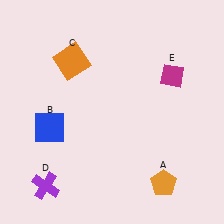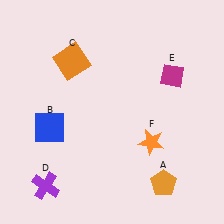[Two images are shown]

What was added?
An orange star (F) was added in Image 2.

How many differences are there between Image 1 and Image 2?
There is 1 difference between the two images.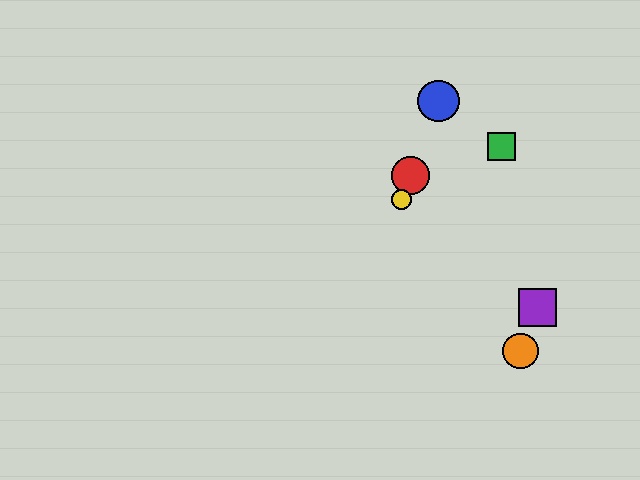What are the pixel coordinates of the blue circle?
The blue circle is at (438, 101).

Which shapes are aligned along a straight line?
The red circle, the blue circle, the yellow circle are aligned along a straight line.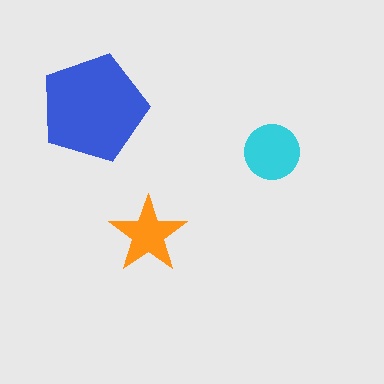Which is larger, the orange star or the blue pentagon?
The blue pentagon.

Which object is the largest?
The blue pentagon.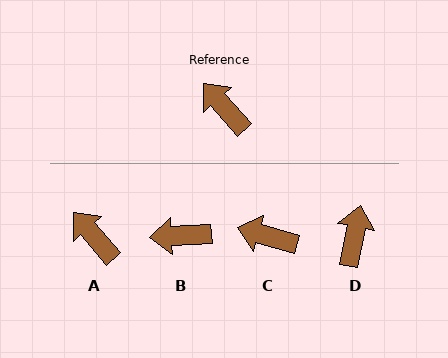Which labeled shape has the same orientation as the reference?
A.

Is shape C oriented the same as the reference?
No, it is off by about 33 degrees.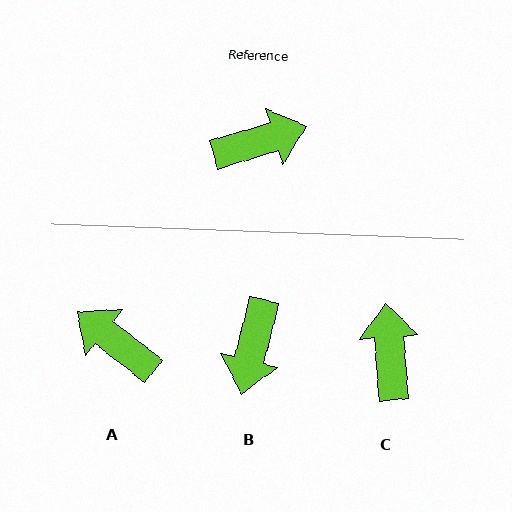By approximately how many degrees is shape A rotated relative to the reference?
Approximately 125 degrees counter-clockwise.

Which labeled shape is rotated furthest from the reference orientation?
A, about 125 degrees away.